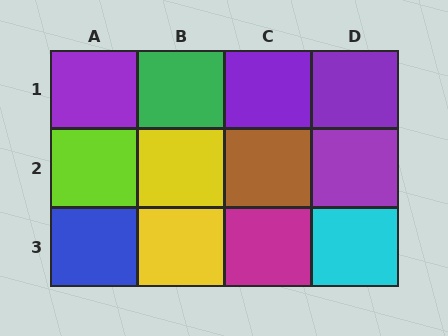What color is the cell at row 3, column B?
Yellow.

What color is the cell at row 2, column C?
Brown.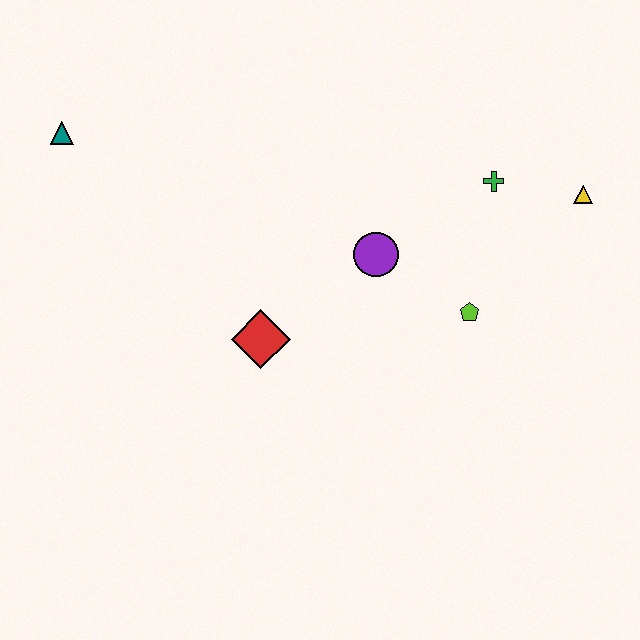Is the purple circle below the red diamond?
No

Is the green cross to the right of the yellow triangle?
No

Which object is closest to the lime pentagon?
The purple circle is closest to the lime pentagon.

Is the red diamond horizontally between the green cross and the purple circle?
No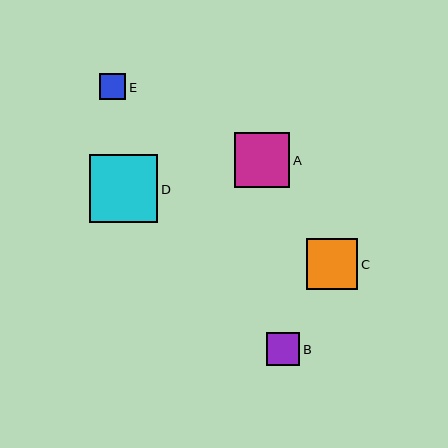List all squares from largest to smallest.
From largest to smallest: D, A, C, B, E.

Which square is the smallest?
Square E is the smallest with a size of approximately 26 pixels.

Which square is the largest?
Square D is the largest with a size of approximately 68 pixels.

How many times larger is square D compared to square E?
Square D is approximately 2.6 times the size of square E.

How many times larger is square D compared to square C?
Square D is approximately 1.3 times the size of square C.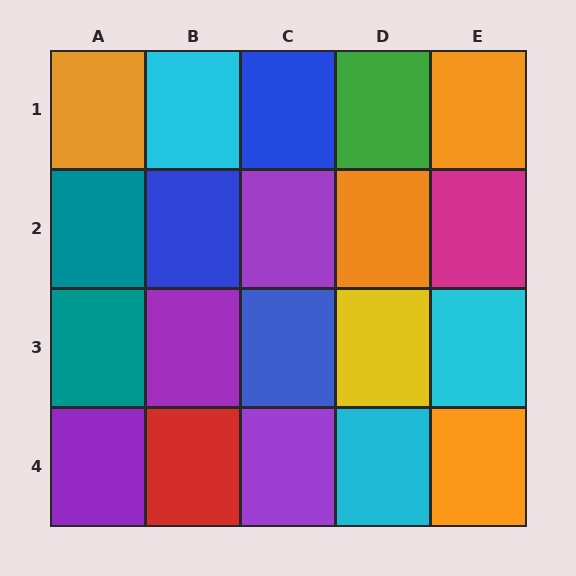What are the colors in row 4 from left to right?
Purple, red, purple, cyan, orange.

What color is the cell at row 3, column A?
Teal.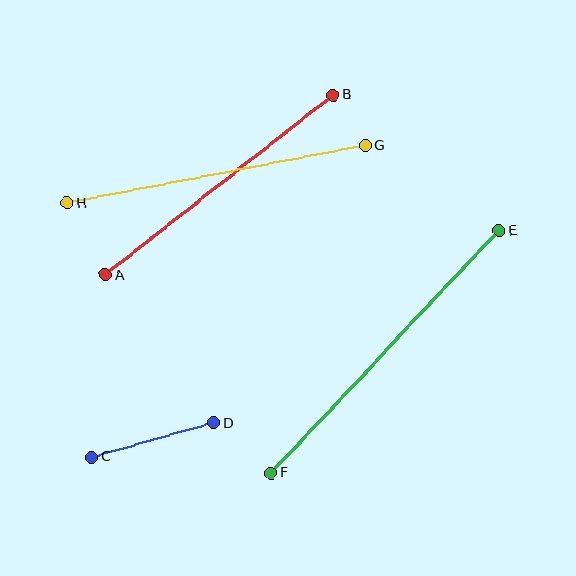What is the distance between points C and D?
The distance is approximately 127 pixels.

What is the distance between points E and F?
The distance is approximately 333 pixels.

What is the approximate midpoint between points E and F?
The midpoint is at approximately (385, 352) pixels.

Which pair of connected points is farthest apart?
Points E and F are farthest apart.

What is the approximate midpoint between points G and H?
The midpoint is at approximately (216, 174) pixels.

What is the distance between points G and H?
The distance is approximately 303 pixels.